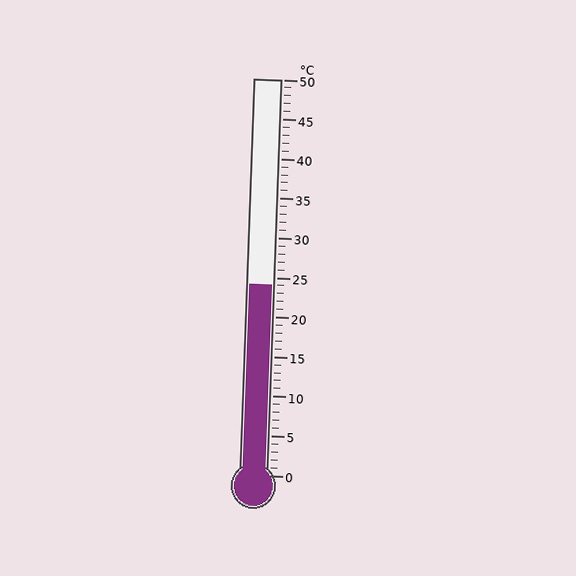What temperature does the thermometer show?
The thermometer shows approximately 24°C.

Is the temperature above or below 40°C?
The temperature is below 40°C.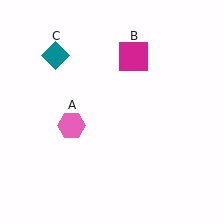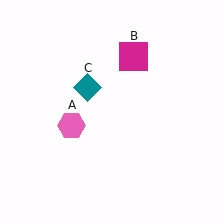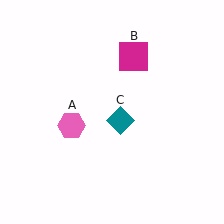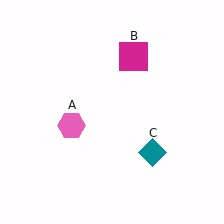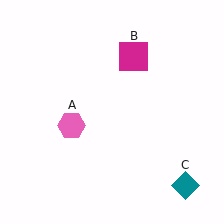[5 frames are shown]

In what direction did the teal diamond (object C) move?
The teal diamond (object C) moved down and to the right.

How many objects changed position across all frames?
1 object changed position: teal diamond (object C).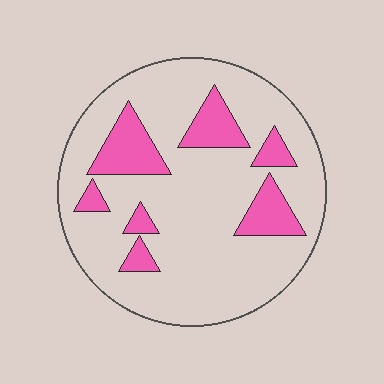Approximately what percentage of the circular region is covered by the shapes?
Approximately 20%.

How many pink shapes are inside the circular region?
7.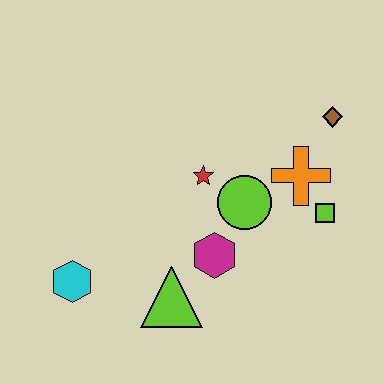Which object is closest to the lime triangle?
The magenta hexagon is closest to the lime triangle.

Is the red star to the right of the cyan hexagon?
Yes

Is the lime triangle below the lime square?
Yes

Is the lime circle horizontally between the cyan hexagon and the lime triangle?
No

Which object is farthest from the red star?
The cyan hexagon is farthest from the red star.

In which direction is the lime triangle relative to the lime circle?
The lime triangle is below the lime circle.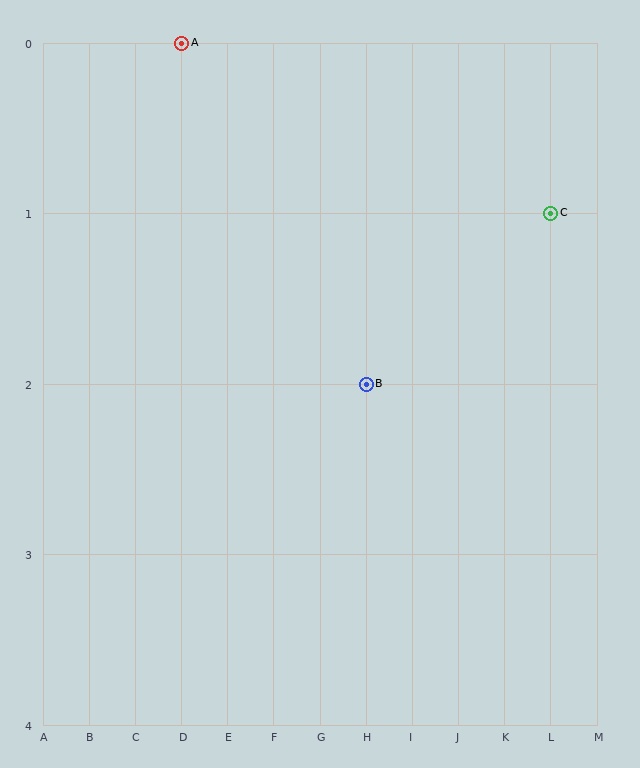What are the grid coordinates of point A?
Point A is at grid coordinates (D, 0).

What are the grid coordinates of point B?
Point B is at grid coordinates (H, 2).